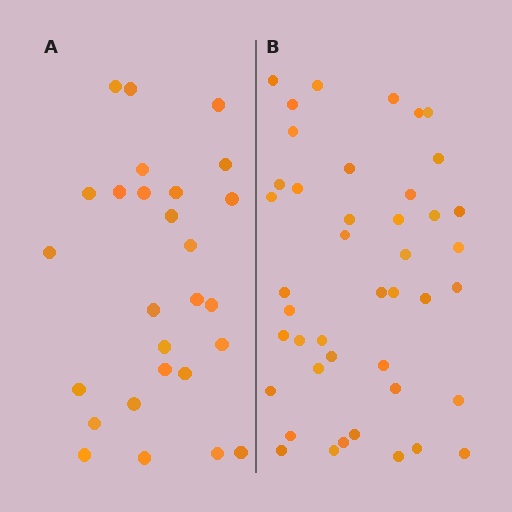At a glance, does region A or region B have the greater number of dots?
Region B (the right region) has more dots.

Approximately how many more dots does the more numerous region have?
Region B has approximately 15 more dots than region A.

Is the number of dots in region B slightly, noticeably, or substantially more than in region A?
Region B has substantially more. The ratio is roughly 1.6 to 1.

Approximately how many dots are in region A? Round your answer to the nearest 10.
About 30 dots. (The exact count is 27, which rounds to 30.)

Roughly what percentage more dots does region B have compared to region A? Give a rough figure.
About 60% more.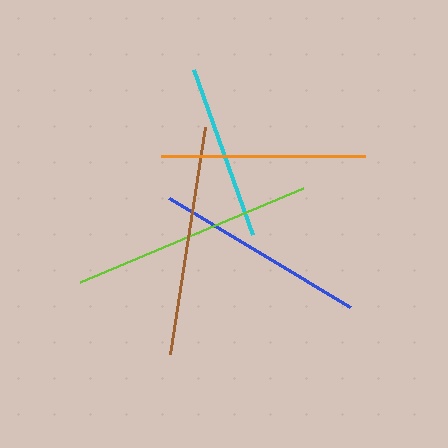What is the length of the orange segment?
The orange segment is approximately 204 pixels long.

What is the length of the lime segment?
The lime segment is approximately 243 pixels long.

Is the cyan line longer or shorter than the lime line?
The lime line is longer than the cyan line.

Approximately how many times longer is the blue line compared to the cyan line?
The blue line is approximately 1.2 times the length of the cyan line.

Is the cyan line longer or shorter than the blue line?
The blue line is longer than the cyan line.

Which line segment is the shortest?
The cyan line is the shortest at approximately 175 pixels.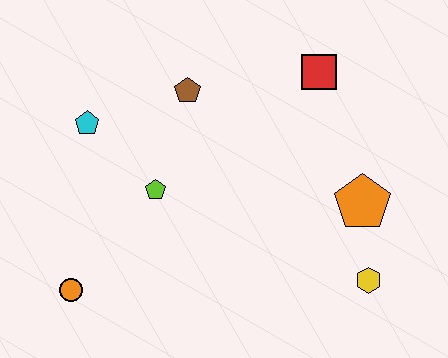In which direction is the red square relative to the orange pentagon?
The red square is above the orange pentagon.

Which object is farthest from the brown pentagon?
The yellow hexagon is farthest from the brown pentagon.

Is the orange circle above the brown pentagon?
No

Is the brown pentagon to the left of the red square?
Yes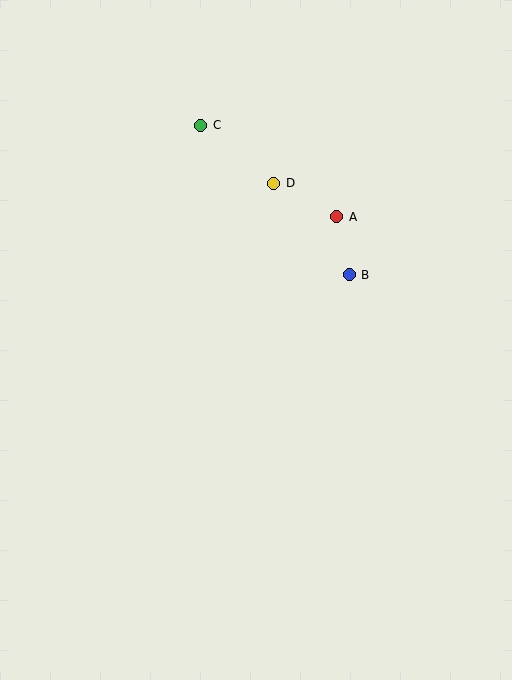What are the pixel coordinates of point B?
Point B is at (349, 275).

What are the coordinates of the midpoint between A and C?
The midpoint between A and C is at (269, 171).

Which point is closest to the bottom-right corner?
Point B is closest to the bottom-right corner.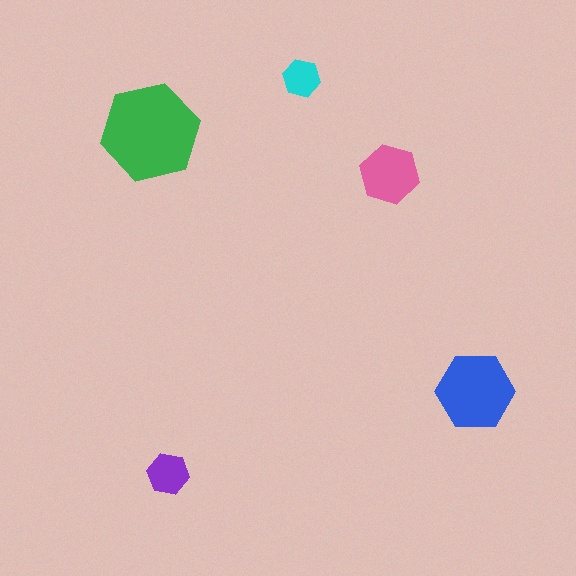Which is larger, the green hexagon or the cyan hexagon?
The green one.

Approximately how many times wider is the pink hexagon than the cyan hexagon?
About 1.5 times wider.